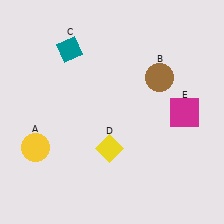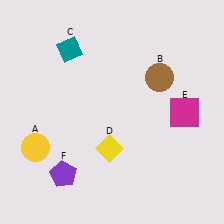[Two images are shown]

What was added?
A purple pentagon (F) was added in Image 2.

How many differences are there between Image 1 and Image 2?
There is 1 difference between the two images.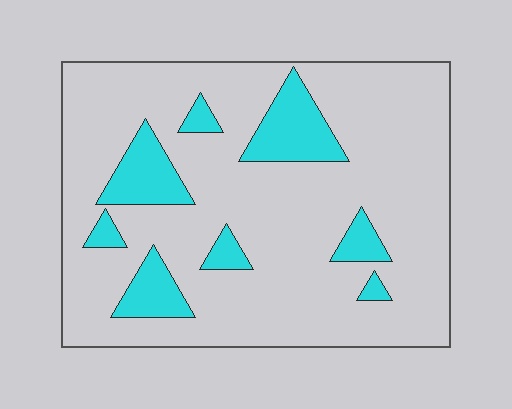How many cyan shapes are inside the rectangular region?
8.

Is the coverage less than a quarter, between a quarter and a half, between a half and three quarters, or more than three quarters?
Less than a quarter.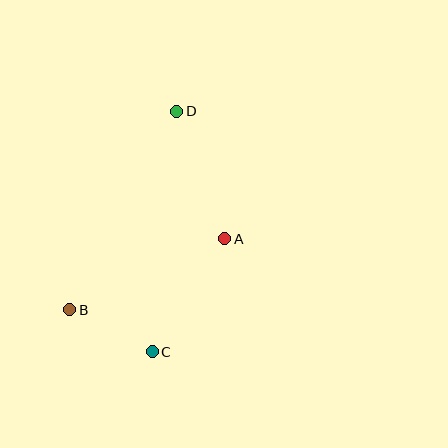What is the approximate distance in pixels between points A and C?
The distance between A and C is approximately 134 pixels.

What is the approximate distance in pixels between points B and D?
The distance between B and D is approximately 225 pixels.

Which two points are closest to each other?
Points B and C are closest to each other.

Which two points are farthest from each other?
Points C and D are farthest from each other.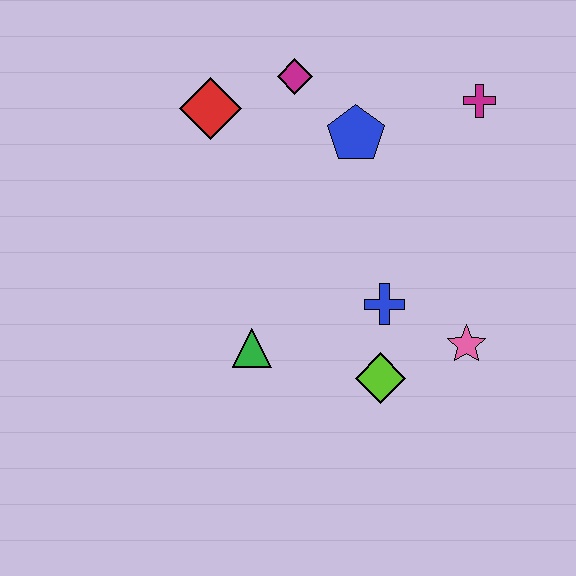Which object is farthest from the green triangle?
The magenta cross is farthest from the green triangle.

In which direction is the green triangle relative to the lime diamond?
The green triangle is to the left of the lime diamond.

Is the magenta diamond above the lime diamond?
Yes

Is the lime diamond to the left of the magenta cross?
Yes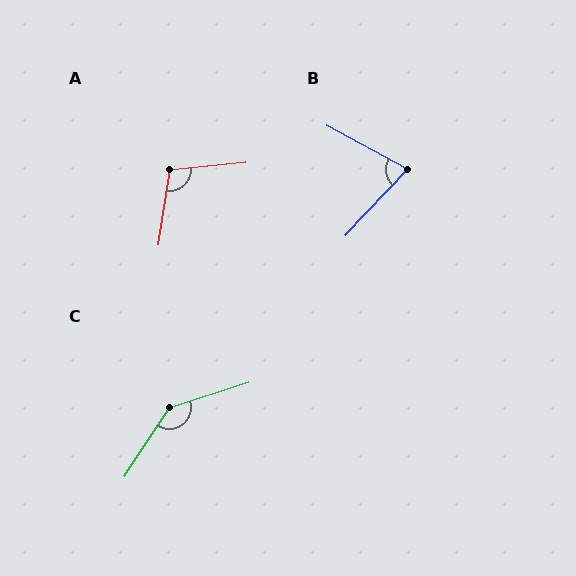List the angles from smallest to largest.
B (75°), A (104°), C (141°).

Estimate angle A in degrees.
Approximately 104 degrees.